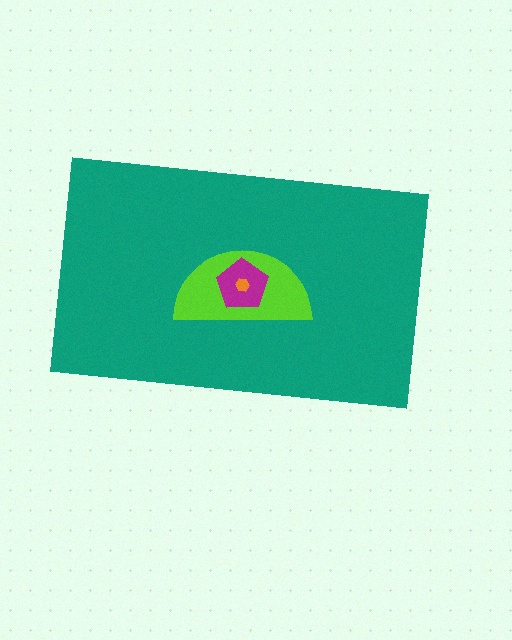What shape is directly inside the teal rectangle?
The lime semicircle.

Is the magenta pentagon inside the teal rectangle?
Yes.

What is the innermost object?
The orange hexagon.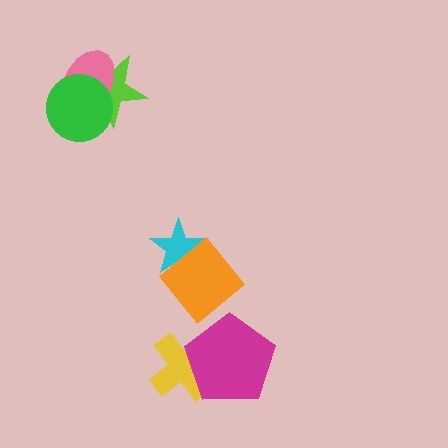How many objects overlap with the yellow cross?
1 object overlaps with the yellow cross.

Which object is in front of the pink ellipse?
The green circle is in front of the pink ellipse.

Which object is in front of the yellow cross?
The magenta pentagon is in front of the yellow cross.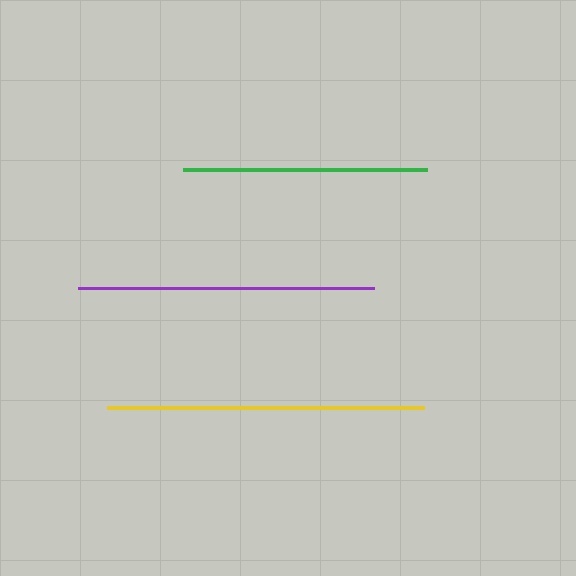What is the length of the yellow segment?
The yellow segment is approximately 317 pixels long.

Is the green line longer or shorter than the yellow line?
The yellow line is longer than the green line.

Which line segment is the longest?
The yellow line is the longest at approximately 317 pixels.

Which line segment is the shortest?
The green line is the shortest at approximately 244 pixels.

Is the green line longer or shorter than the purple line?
The purple line is longer than the green line.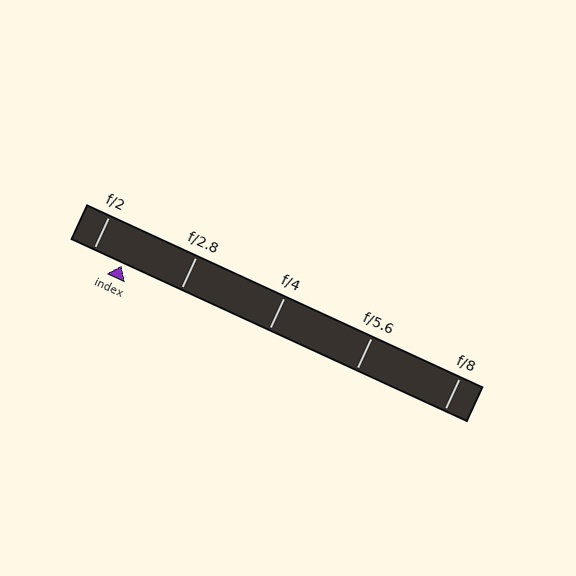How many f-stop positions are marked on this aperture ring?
There are 5 f-stop positions marked.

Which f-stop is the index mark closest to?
The index mark is closest to f/2.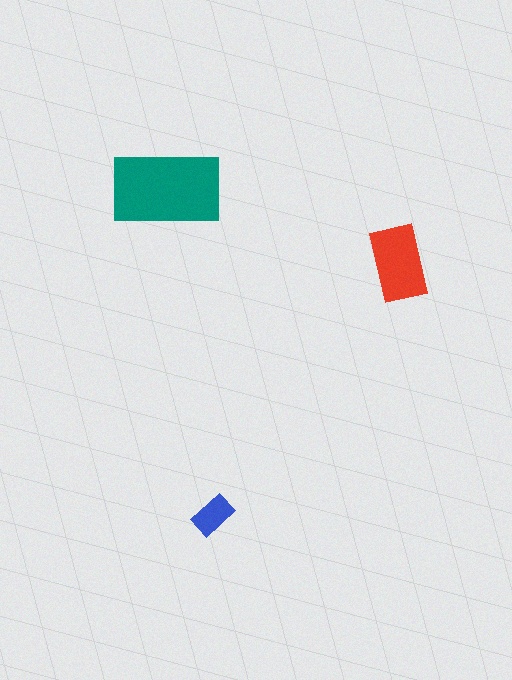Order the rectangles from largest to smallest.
the teal one, the red one, the blue one.